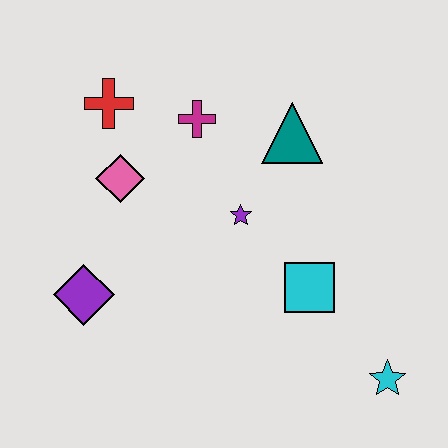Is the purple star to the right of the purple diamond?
Yes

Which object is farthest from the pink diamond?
The cyan star is farthest from the pink diamond.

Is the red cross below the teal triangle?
No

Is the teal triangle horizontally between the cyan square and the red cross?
Yes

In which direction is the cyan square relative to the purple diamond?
The cyan square is to the right of the purple diamond.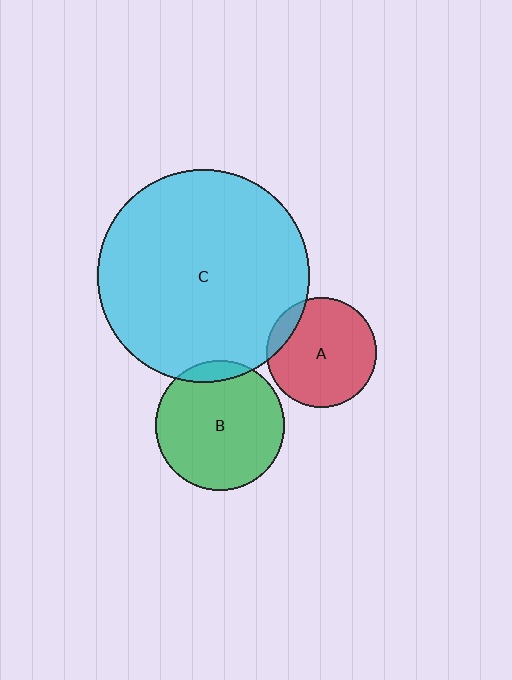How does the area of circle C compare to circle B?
Approximately 2.7 times.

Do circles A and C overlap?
Yes.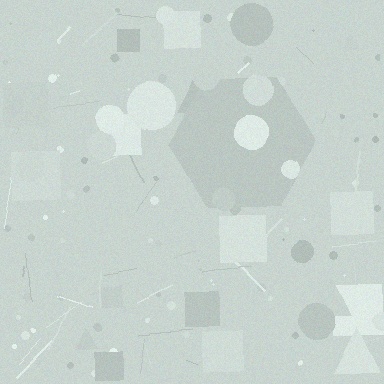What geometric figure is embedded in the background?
A hexagon is embedded in the background.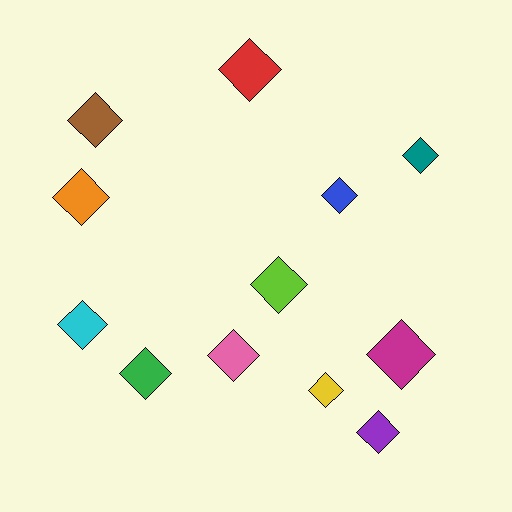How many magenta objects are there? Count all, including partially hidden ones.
There is 1 magenta object.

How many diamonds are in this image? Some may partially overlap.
There are 12 diamonds.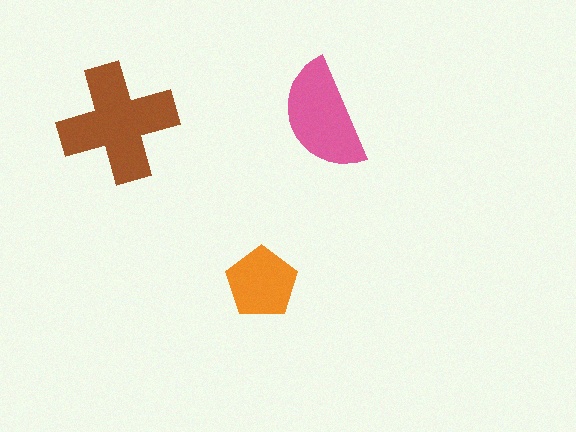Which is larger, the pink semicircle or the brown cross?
The brown cross.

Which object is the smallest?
The orange pentagon.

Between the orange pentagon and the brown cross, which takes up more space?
The brown cross.